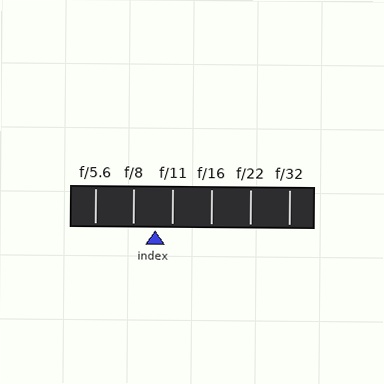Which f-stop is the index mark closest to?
The index mark is closest to f/11.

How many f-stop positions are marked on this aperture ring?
There are 6 f-stop positions marked.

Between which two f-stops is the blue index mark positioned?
The index mark is between f/8 and f/11.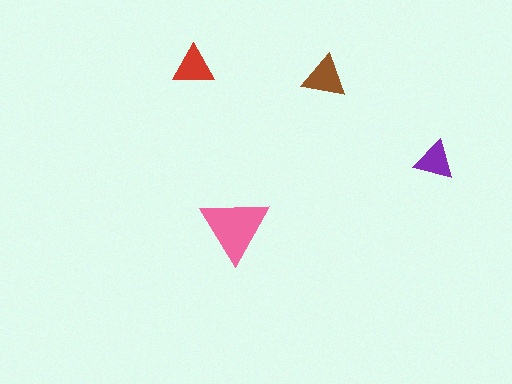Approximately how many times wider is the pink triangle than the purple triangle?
About 1.5 times wider.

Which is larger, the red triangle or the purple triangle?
The red one.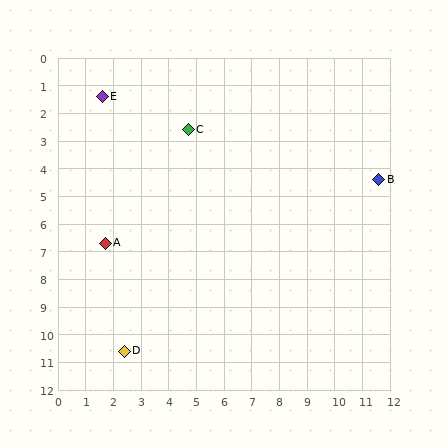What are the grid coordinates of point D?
Point D is at approximately (2.4, 10.6).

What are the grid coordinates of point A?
Point A is at approximately (1.7, 6.7).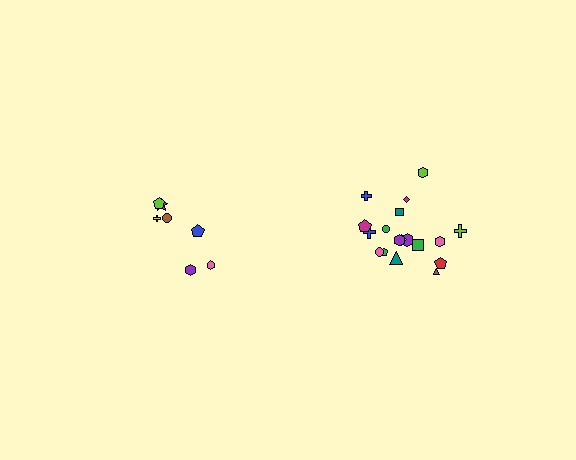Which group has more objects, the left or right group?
The right group.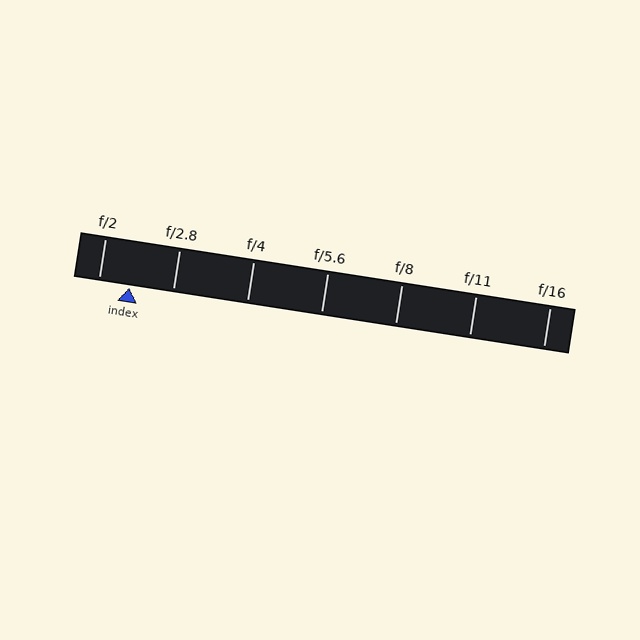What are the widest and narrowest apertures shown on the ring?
The widest aperture shown is f/2 and the narrowest is f/16.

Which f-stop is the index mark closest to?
The index mark is closest to f/2.